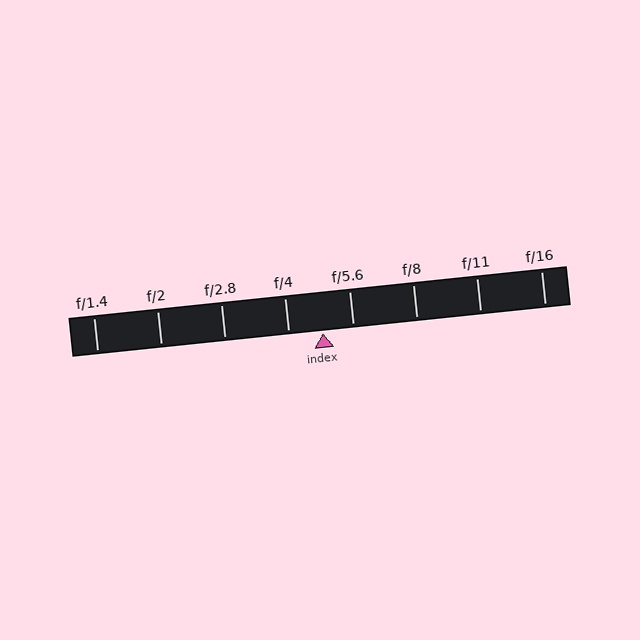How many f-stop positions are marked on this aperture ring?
There are 8 f-stop positions marked.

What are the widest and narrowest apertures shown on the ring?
The widest aperture shown is f/1.4 and the narrowest is f/16.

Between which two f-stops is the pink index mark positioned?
The index mark is between f/4 and f/5.6.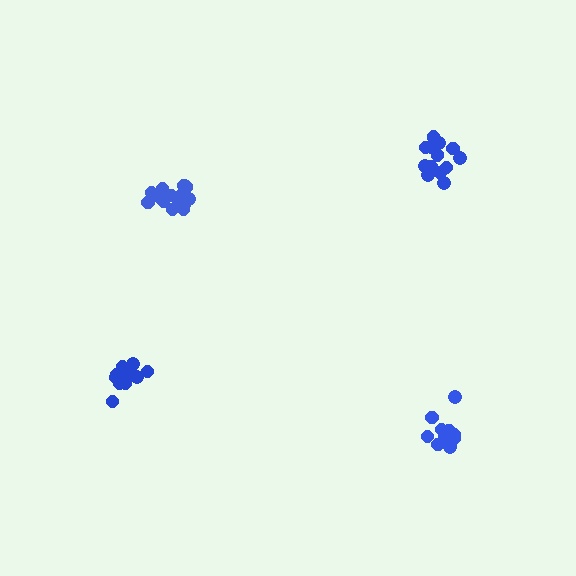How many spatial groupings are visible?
There are 4 spatial groupings.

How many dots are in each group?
Group 1: 15 dots, Group 2: 13 dots, Group 3: 12 dots, Group 4: 15 dots (55 total).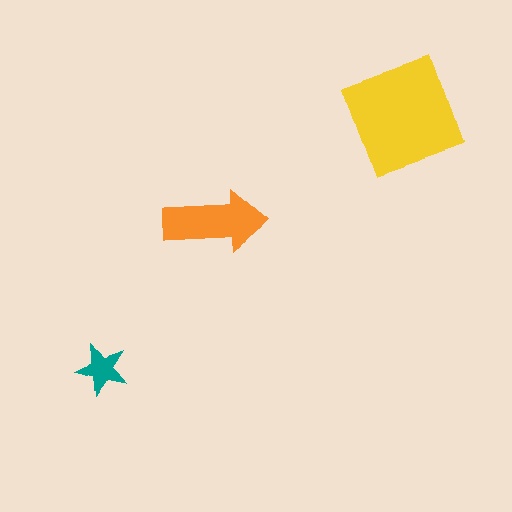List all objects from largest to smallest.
The yellow square, the orange arrow, the teal star.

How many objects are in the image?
There are 3 objects in the image.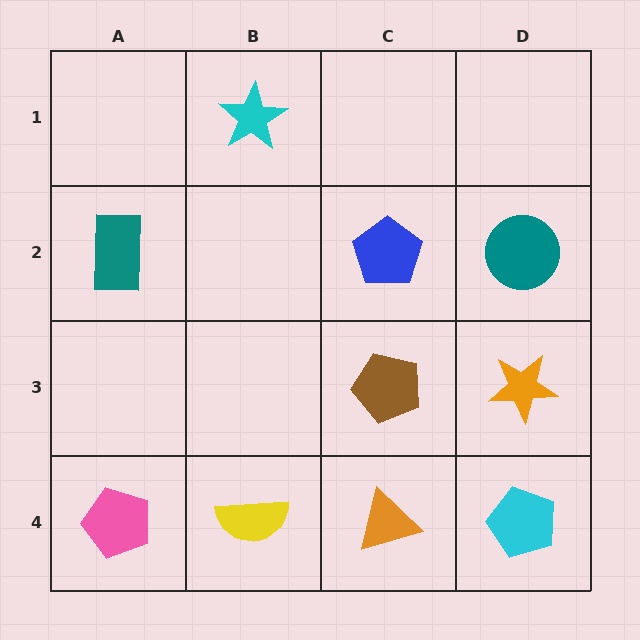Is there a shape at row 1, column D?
No, that cell is empty.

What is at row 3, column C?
A brown pentagon.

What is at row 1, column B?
A cyan star.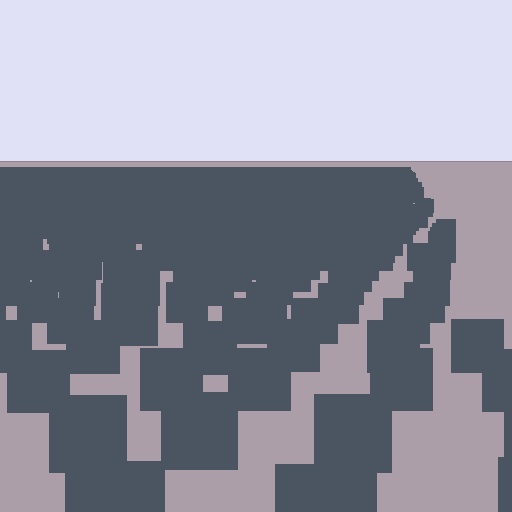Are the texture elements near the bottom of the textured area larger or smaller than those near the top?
Larger. Near the bottom, elements are closer to the viewer and appear at a bigger on-screen size.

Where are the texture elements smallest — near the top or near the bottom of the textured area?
Near the top.